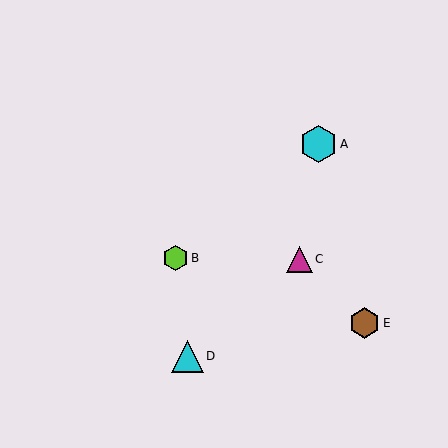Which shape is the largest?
The cyan hexagon (labeled A) is the largest.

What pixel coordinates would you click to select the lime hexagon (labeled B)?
Click at (175, 258) to select the lime hexagon B.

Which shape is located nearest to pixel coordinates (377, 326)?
The brown hexagon (labeled E) at (365, 323) is nearest to that location.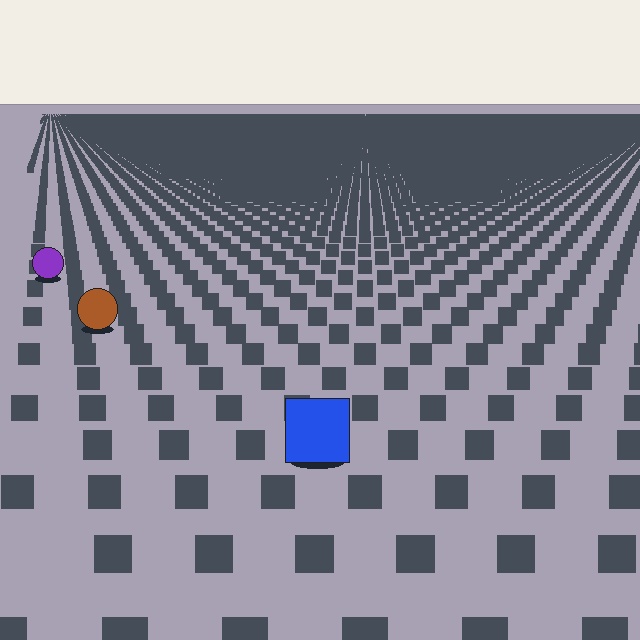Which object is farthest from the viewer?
The purple circle is farthest from the viewer. It appears smaller and the ground texture around it is denser.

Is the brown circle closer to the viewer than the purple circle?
Yes. The brown circle is closer — you can tell from the texture gradient: the ground texture is coarser near it.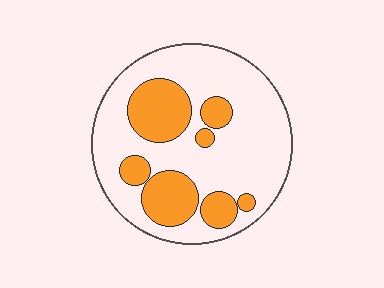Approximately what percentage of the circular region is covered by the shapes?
Approximately 30%.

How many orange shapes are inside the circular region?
7.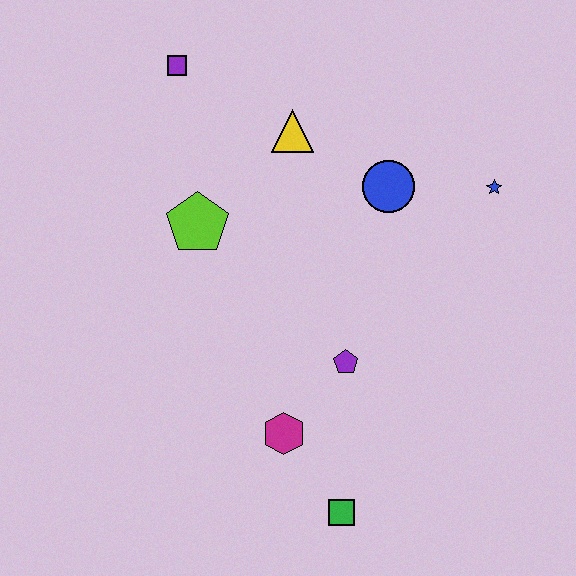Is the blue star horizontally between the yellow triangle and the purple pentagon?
No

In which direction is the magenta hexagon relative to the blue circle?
The magenta hexagon is below the blue circle.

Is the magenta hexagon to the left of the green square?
Yes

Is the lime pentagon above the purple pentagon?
Yes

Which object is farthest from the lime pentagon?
The green square is farthest from the lime pentagon.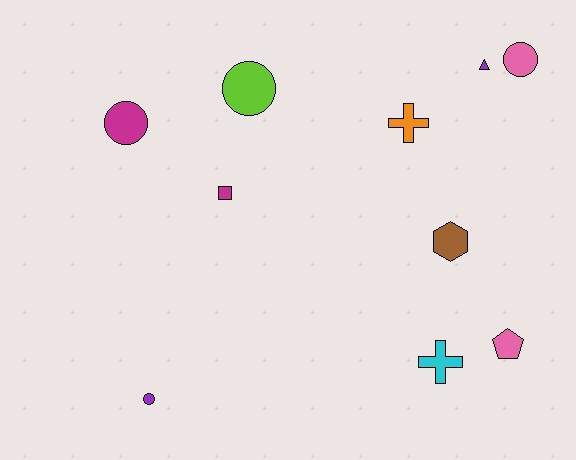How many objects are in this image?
There are 10 objects.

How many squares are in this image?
There is 1 square.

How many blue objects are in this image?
There are no blue objects.